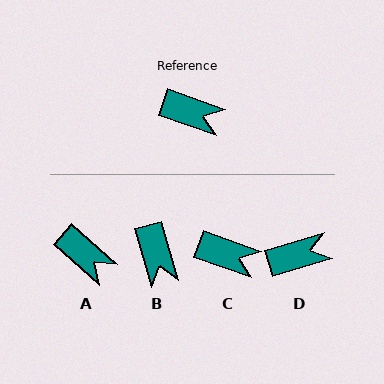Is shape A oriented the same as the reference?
No, it is off by about 22 degrees.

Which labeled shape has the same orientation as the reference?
C.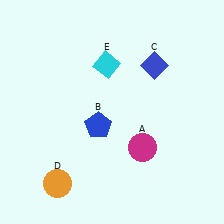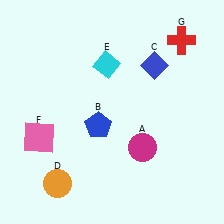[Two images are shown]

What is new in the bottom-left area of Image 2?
A pink square (F) was added in the bottom-left area of Image 2.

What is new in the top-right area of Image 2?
A red cross (G) was added in the top-right area of Image 2.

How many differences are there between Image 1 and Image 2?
There are 2 differences between the two images.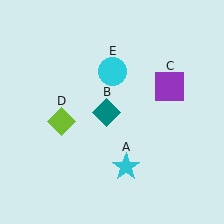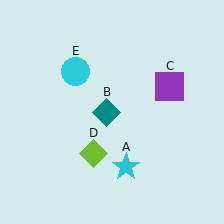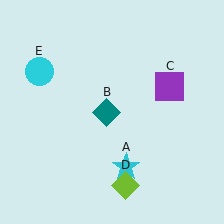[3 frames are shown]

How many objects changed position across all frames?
2 objects changed position: lime diamond (object D), cyan circle (object E).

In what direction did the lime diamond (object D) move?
The lime diamond (object D) moved down and to the right.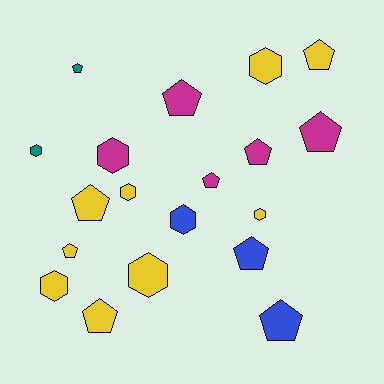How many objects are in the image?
There are 19 objects.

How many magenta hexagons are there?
There is 1 magenta hexagon.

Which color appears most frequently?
Yellow, with 9 objects.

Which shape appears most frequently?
Pentagon, with 11 objects.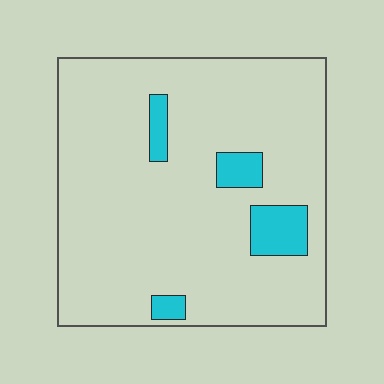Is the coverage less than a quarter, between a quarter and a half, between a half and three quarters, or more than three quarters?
Less than a quarter.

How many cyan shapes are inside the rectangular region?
4.